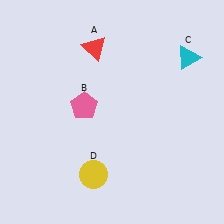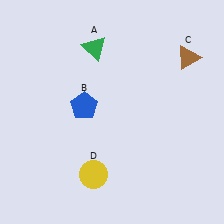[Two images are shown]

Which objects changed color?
A changed from red to green. B changed from pink to blue. C changed from cyan to brown.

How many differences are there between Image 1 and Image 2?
There are 3 differences between the two images.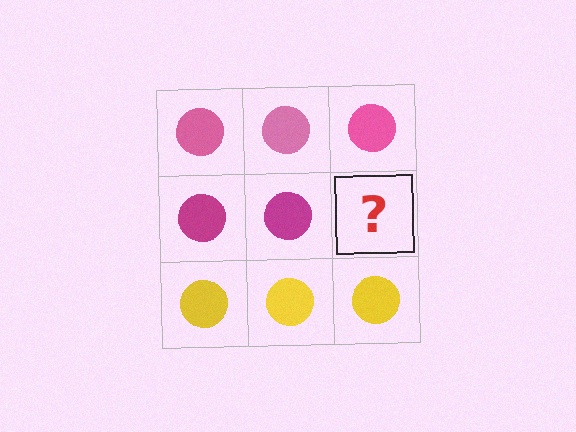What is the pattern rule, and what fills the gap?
The rule is that each row has a consistent color. The gap should be filled with a magenta circle.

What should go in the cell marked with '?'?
The missing cell should contain a magenta circle.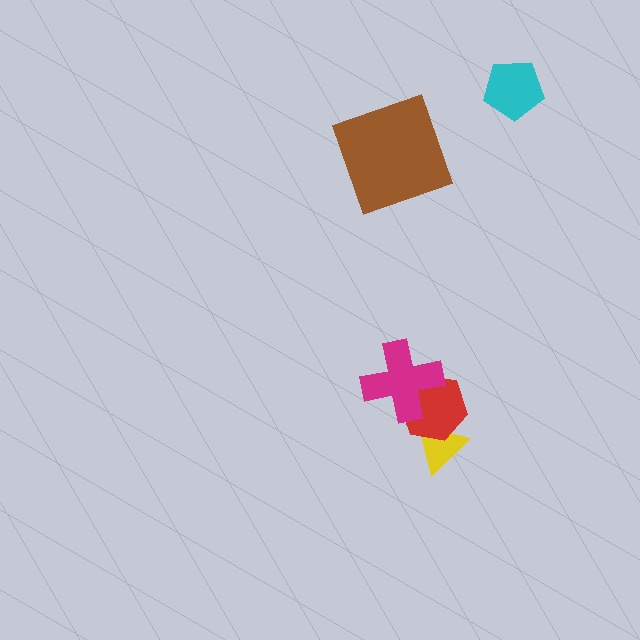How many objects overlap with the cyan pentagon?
0 objects overlap with the cyan pentagon.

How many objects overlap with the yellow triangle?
1 object overlaps with the yellow triangle.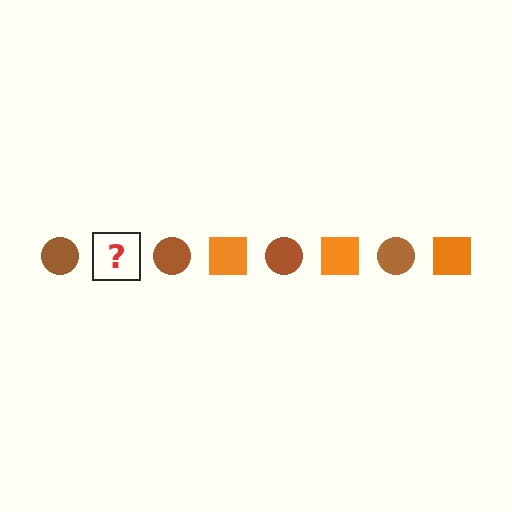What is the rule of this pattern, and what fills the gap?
The rule is that the pattern alternates between brown circle and orange square. The gap should be filled with an orange square.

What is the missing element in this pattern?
The missing element is an orange square.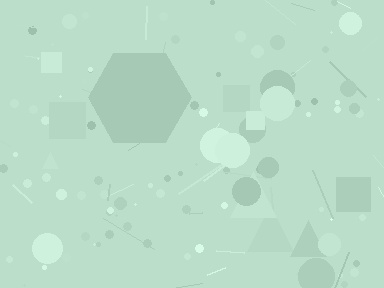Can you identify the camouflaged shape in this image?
The camouflaged shape is a hexagon.